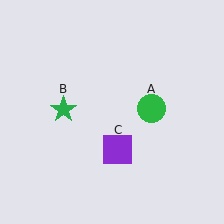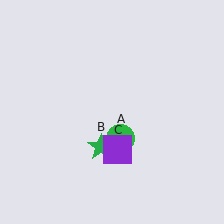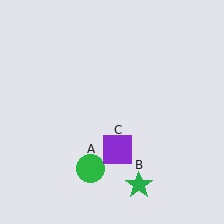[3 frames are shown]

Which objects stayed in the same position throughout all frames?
Purple square (object C) remained stationary.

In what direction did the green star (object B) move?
The green star (object B) moved down and to the right.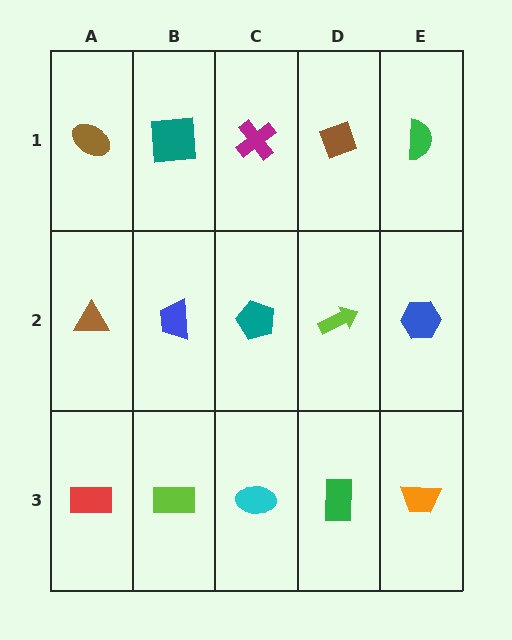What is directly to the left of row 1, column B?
A brown ellipse.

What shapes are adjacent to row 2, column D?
A brown diamond (row 1, column D), a green rectangle (row 3, column D), a teal pentagon (row 2, column C), a blue hexagon (row 2, column E).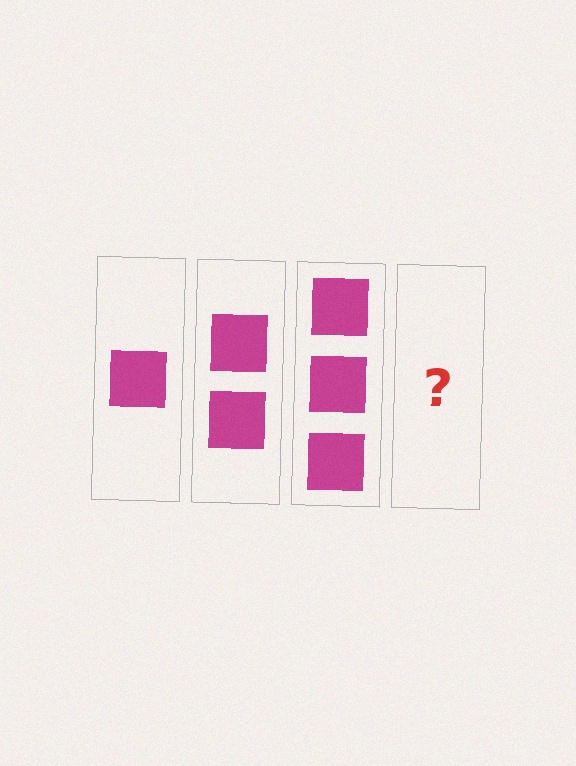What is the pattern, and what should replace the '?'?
The pattern is that each step adds one more square. The '?' should be 4 squares.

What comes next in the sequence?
The next element should be 4 squares.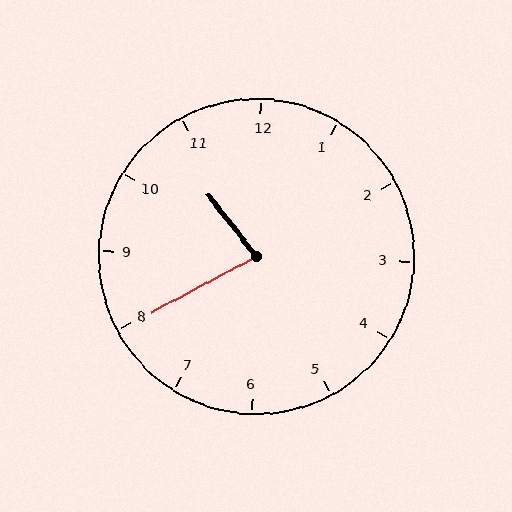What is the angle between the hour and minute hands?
Approximately 80 degrees.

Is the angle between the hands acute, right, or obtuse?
It is acute.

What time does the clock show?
10:40.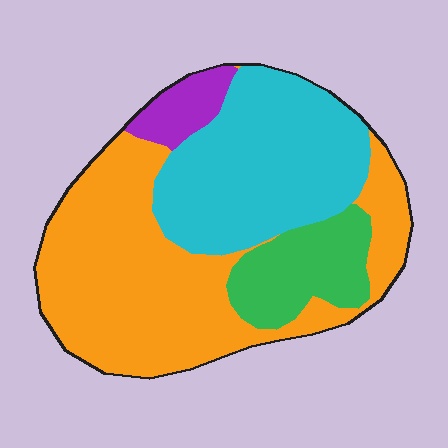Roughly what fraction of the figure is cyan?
Cyan takes up about one third (1/3) of the figure.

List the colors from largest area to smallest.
From largest to smallest: orange, cyan, green, purple.